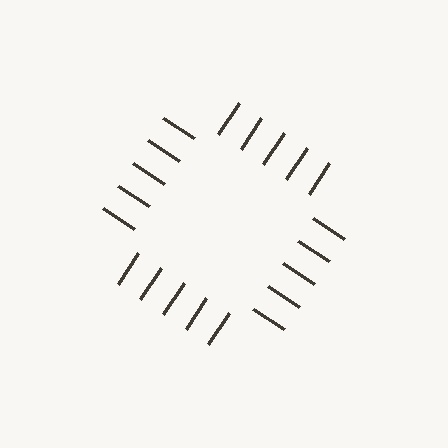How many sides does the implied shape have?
4 sides — the line-ends trace a square.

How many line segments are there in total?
20 — 5 along each of the 4 edges.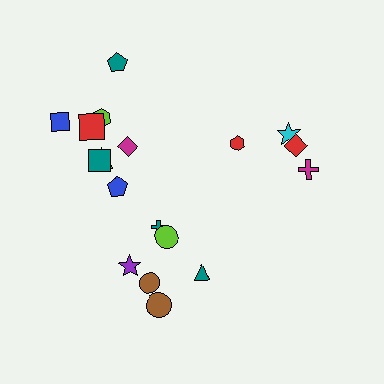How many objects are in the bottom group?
There are 6 objects.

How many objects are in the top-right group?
There are 4 objects.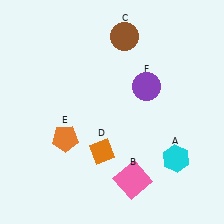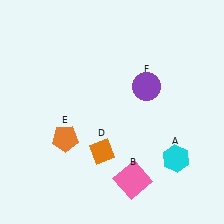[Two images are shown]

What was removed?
The brown circle (C) was removed in Image 2.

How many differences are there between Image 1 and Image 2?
There is 1 difference between the two images.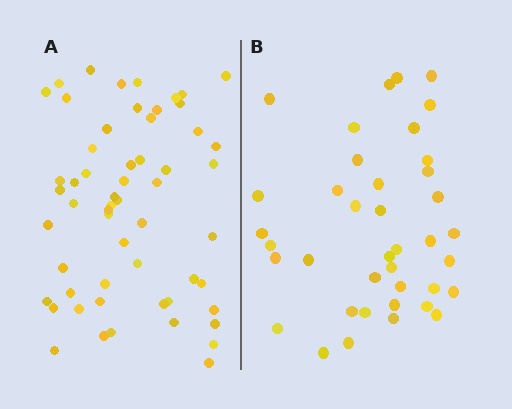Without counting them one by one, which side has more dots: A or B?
Region A (the left region) has more dots.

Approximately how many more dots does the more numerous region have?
Region A has approximately 20 more dots than region B.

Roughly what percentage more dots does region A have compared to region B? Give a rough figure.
About 45% more.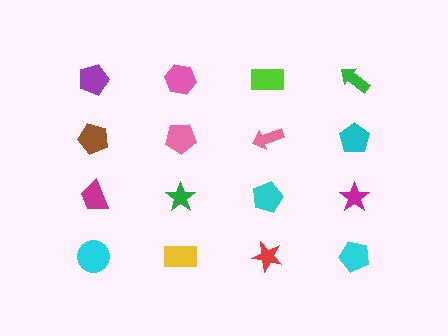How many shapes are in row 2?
4 shapes.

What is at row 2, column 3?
A pink arrow.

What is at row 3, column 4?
A magenta star.